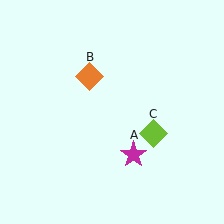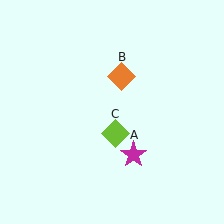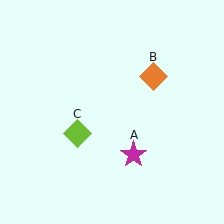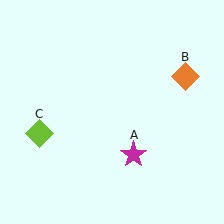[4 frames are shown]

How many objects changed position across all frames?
2 objects changed position: orange diamond (object B), lime diamond (object C).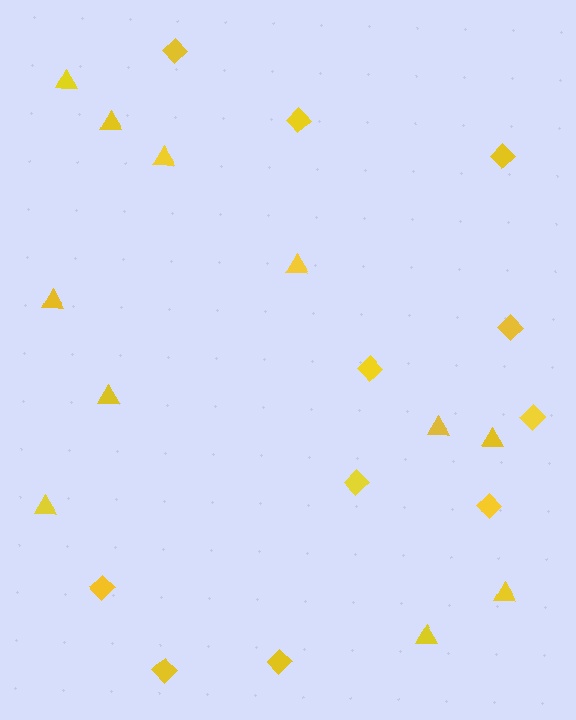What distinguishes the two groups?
There are 2 groups: one group of triangles (11) and one group of diamonds (11).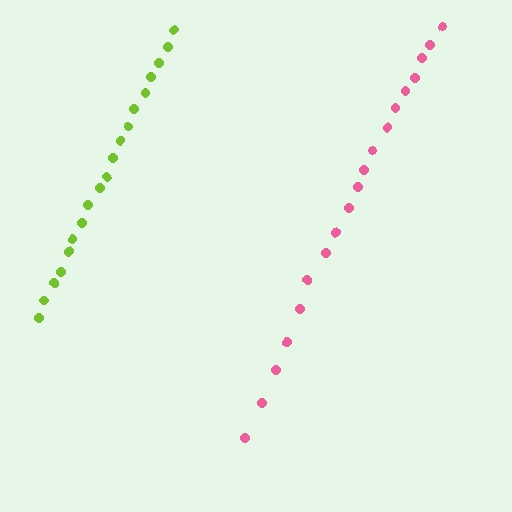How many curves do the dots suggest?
There are 2 distinct paths.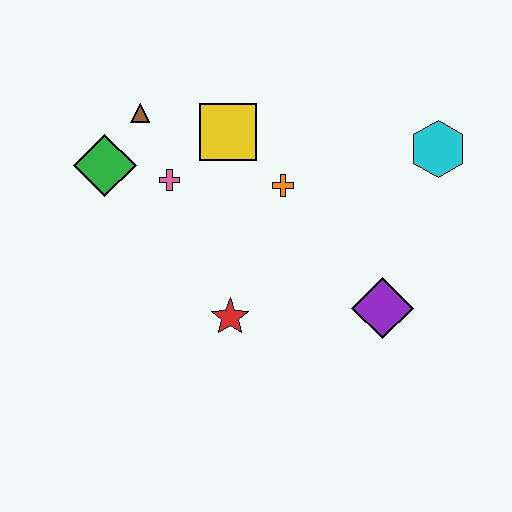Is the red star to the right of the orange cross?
No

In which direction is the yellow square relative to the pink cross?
The yellow square is to the right of the pink cross.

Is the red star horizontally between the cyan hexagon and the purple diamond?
No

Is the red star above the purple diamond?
No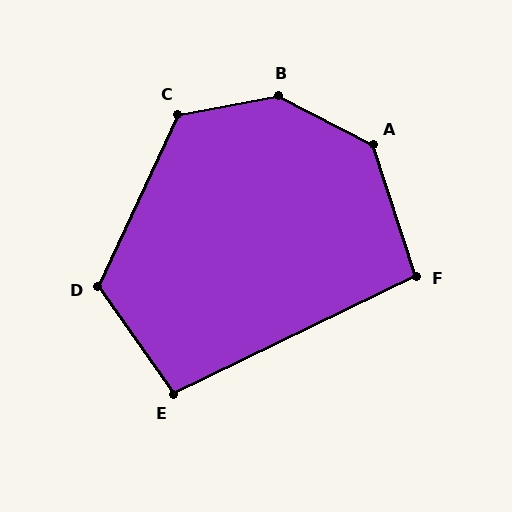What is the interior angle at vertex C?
Approximately 126 degrees (obtuse).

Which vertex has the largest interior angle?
B, at approximately 142 degrees.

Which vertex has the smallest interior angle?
F, at approximately 98 degrees.